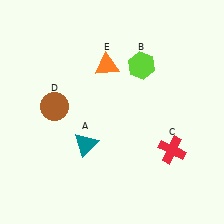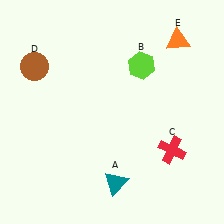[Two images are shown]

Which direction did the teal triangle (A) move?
The teal triangle (A) moved down.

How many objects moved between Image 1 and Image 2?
3 objects moved between the two images.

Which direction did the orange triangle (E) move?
The orange triangle (E) moved right.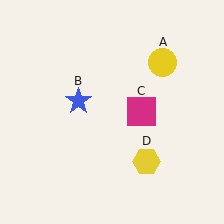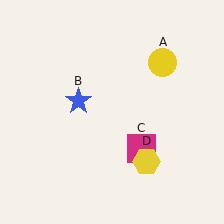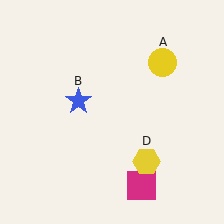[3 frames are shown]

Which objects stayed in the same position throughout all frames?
Yellow circle (object A) and blue star (object B) and yellow hexagon (object D) remained stationary.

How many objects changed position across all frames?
1 object changed position: magenta square (object C).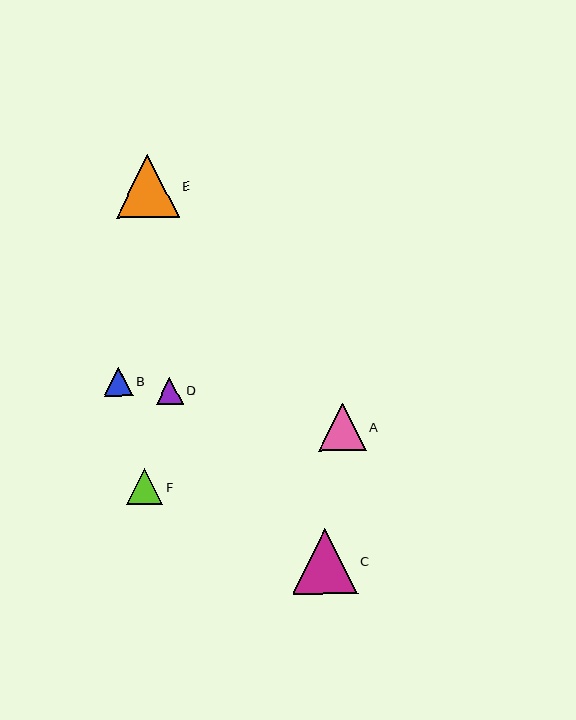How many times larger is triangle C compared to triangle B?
Triangle C is approximately 2.2 times the size of triangle B.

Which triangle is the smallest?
Triangle D is the smallest with a size of approximately 27 pixels.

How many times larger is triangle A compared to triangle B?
Triangle A is approximately 1.6 times the size of triangle B.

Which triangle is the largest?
Triangle C is the largest with a size of approximately 65 pixels.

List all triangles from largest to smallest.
From largest to smallest: C, E, A, F, B, D.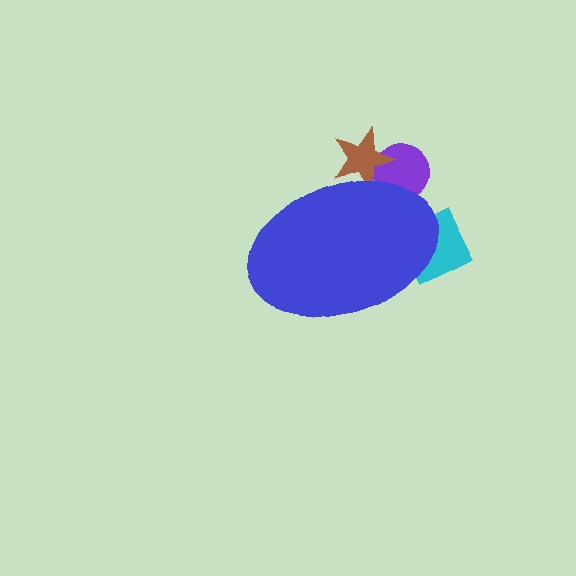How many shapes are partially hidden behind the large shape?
4 shapes are partially hidden.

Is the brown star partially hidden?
Yes, the brown star is partially hidden behind the blue ellipse.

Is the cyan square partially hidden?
Yes, the cyan square is partially hidden behind the blue ellipse.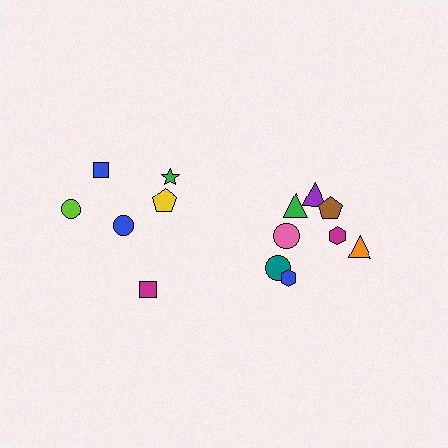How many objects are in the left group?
There are 6 objects.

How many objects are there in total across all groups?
There are 14 objects.